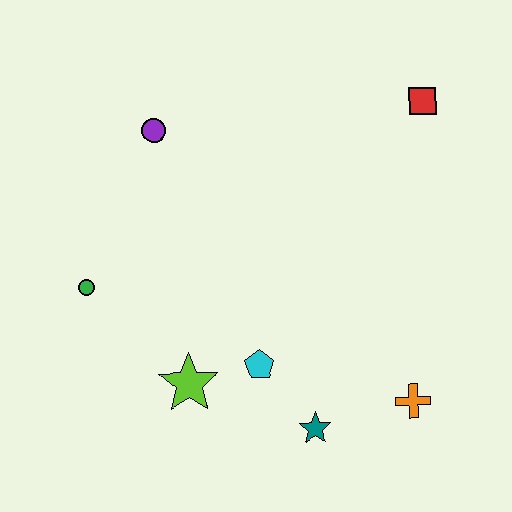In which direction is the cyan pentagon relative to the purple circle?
The cyan pentagon is below the purple circle.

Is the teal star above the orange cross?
No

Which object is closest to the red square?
The purple circle is closest to the red square.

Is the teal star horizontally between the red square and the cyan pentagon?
Yes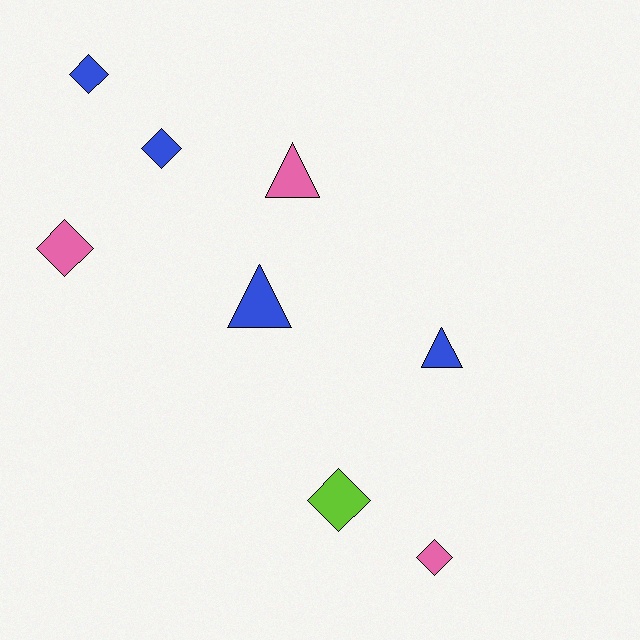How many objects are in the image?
There are 8 objects.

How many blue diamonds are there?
There are 2 blue diamonds.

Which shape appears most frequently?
Diamond, with 5 objects.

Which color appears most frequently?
Blue, with 4 objects.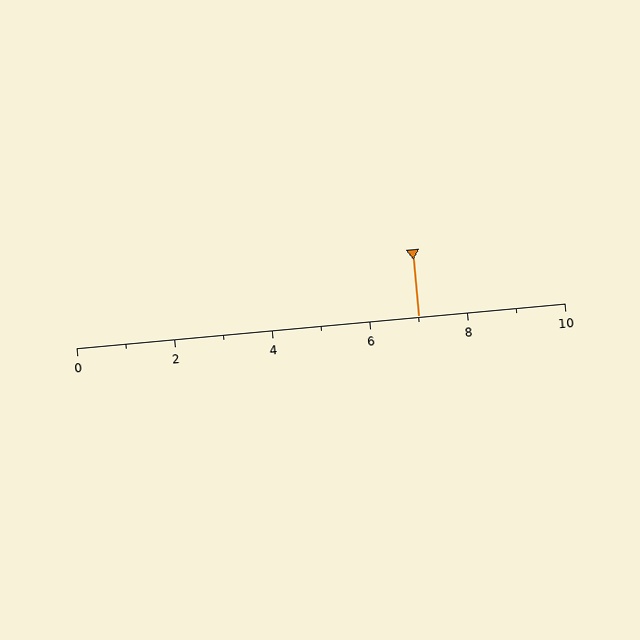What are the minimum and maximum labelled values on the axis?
The axis runs from 0 to 10.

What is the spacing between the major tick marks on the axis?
The major ticks are spaced 2 apart.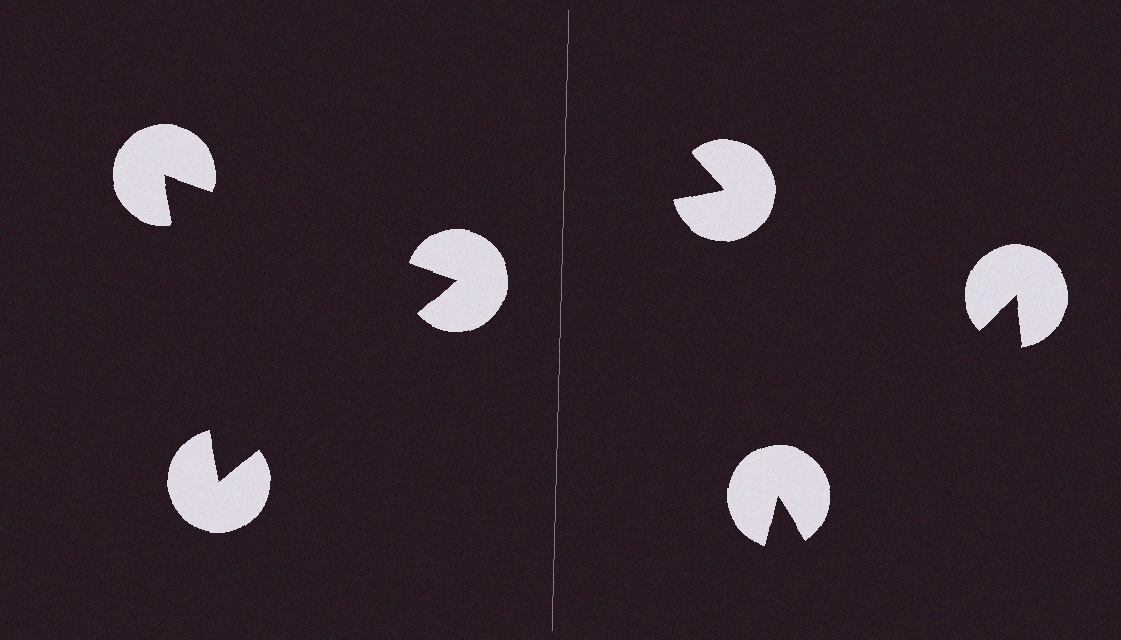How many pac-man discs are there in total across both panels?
6 — 3 on each side.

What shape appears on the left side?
An illusory triangle.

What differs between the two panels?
The pac-man discs are positioned identically on both sides; only the wedge orientations differ. On the left they align to a triangle; on the right they are misaligned.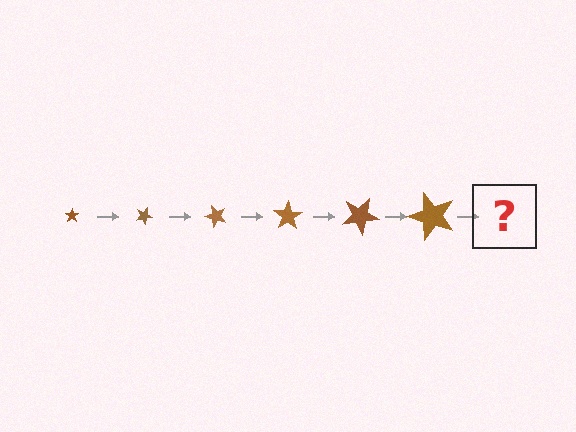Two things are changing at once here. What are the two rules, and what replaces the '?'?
The two rules are that the star grows larger each step and it rotates 25 degrees each step. The '?' should be a star, larger than the previous one and rotated 150 degrees from the start.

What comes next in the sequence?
The next element should be a star, larger than the previous one and rotated 150 degrees from the start.